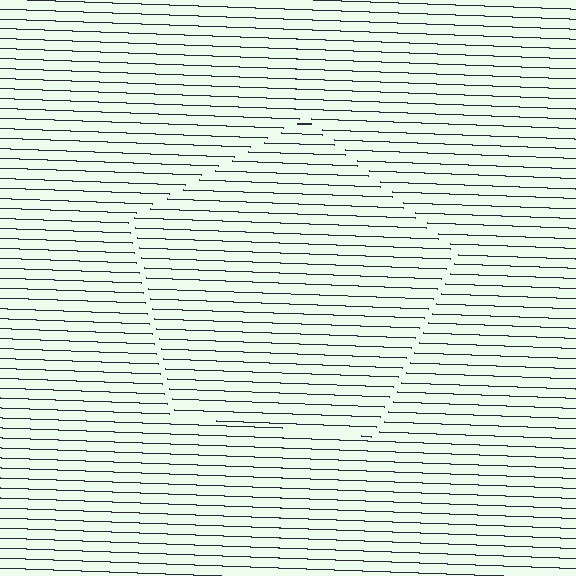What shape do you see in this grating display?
An illusory pentagon. The interior of the shape contains the same grating, shifted by half a period — the contour is defined by the phase discontinuity where line-ends from the inner and outer gratings abut.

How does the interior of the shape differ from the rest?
The interior of the shape contains the same grating, shifted by half a period — the contour is defined by the phase discontinuity where line-ends from the inner and outer gratings abut.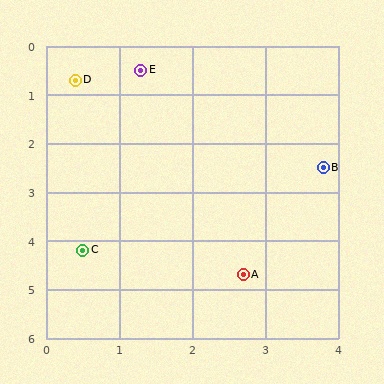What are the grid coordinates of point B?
Point B is at approximately (3.8, 2.5).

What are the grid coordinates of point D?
Point D is at approximately (0.4, 0.7).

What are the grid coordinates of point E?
Point E is at approximately (1.3, 0.5).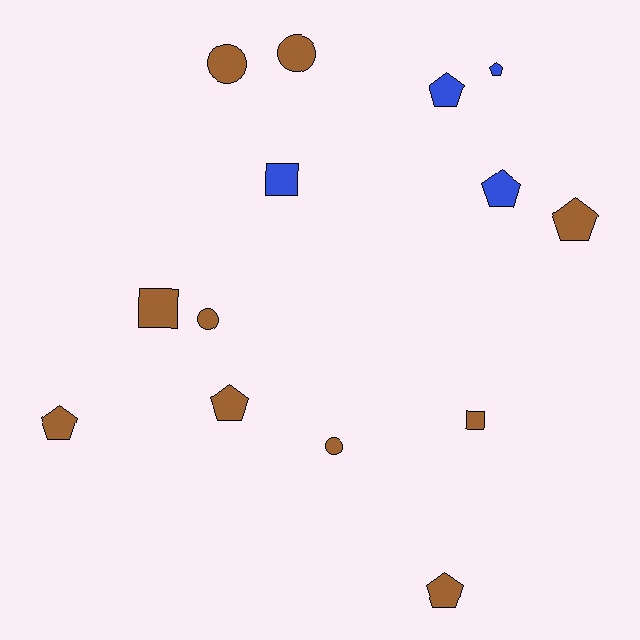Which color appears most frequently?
Brown, with 10 objects.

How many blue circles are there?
There are no blue circles.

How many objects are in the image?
There are 14 objects.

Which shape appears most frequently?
Pentagon, with 7 objects.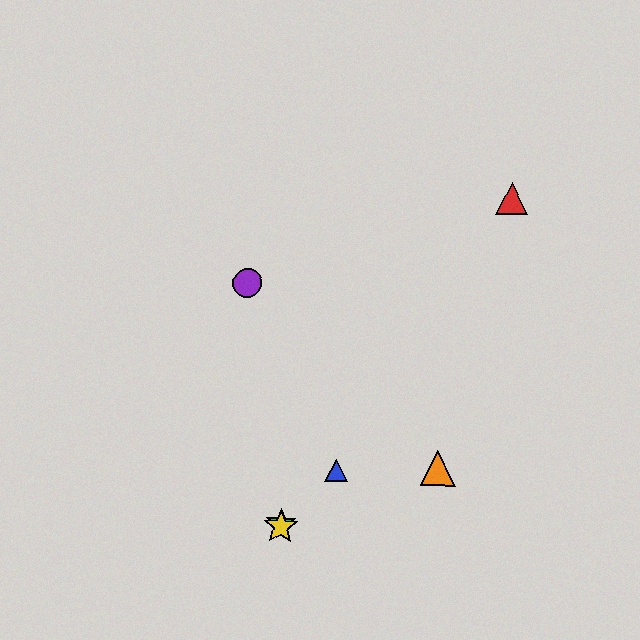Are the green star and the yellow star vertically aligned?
Yes, both are at x≈281.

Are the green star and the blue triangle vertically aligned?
No, the green star is at x≈281 and the blue triangle is at x≈336.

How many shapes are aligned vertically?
2 shapes (the green star, the yellow star) are aligned vertically.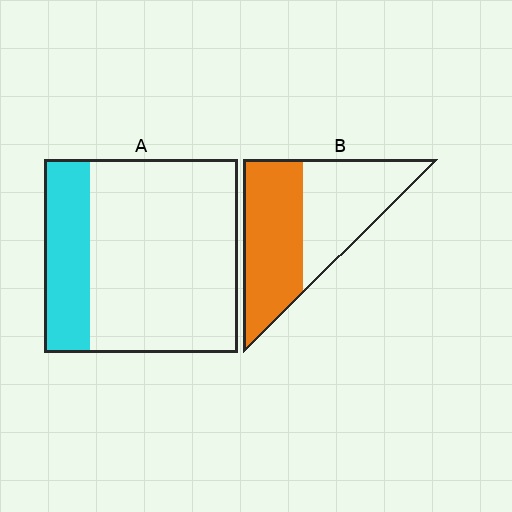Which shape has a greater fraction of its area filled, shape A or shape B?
Shape B.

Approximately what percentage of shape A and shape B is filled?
A is approximately 25% and B is approximately 50%.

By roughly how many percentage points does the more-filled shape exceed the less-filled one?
By roughly 30 percentage points (B over A).